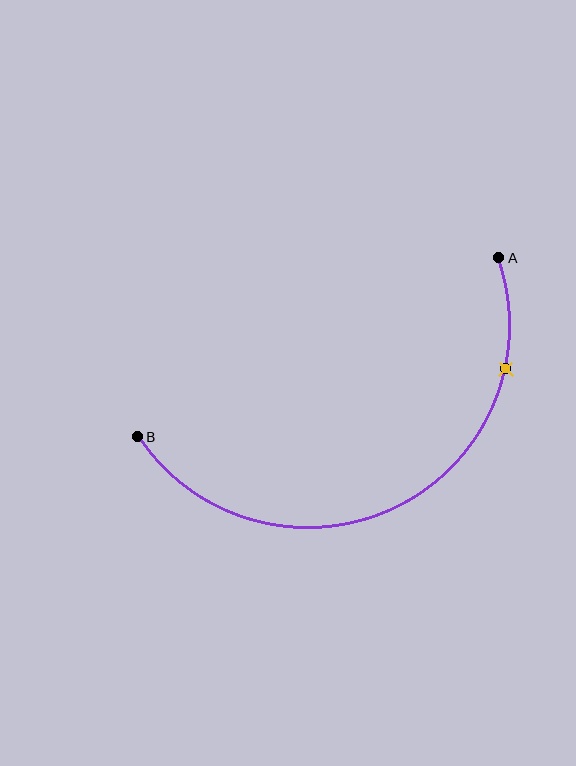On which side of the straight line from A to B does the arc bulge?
The arc bulges below the straight line connecting A and B.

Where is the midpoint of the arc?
The arc midpoint is the point on the curve farthest from the straight line joining A and B. It sits below that line.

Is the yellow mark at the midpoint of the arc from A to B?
No. The yellow mark lies on the arc but is closer to endpoint A. The arc midpoint would be at the point on the curve equidistant along the arc from both A and B.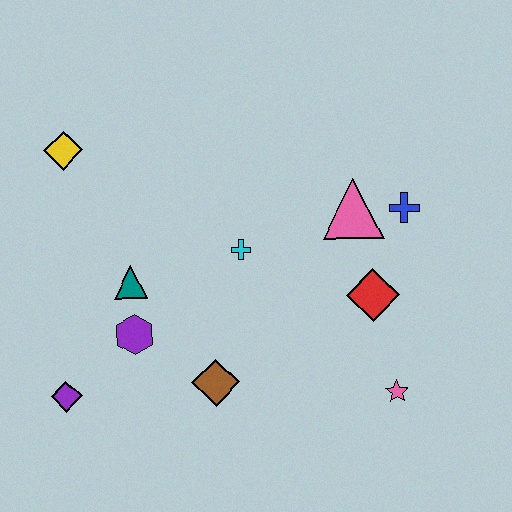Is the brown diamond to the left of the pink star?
Yes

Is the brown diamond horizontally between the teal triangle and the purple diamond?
No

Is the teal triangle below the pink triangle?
Yes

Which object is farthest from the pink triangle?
The purple diamond is farthest from the pink triangle.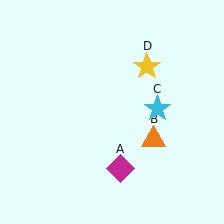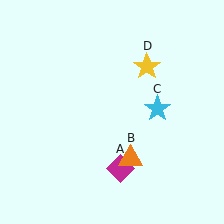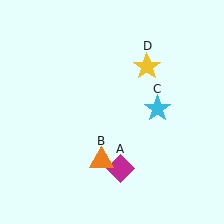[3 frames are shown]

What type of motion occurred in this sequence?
The orange triangle (object B) rotated clockwise around the center of the scene.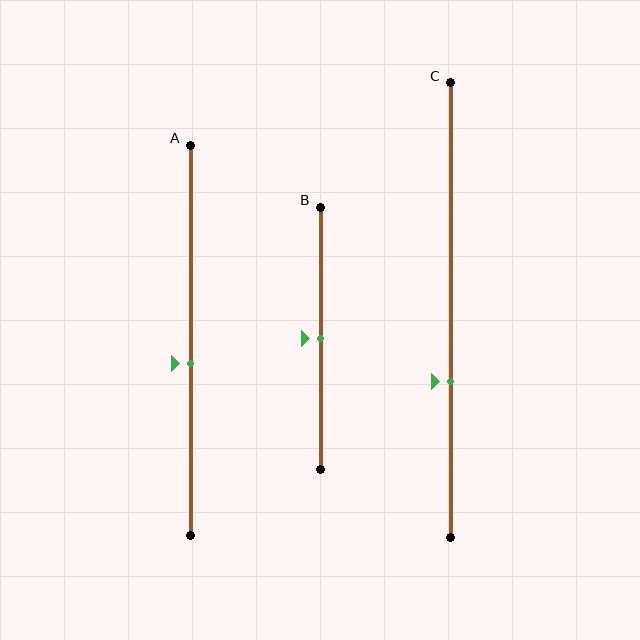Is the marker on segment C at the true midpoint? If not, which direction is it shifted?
No, the marker on segment C is shifted downward by about 16% of the segment length.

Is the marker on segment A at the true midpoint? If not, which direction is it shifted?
No, the marker on segment A is shifted downward by about 6% of the segment length.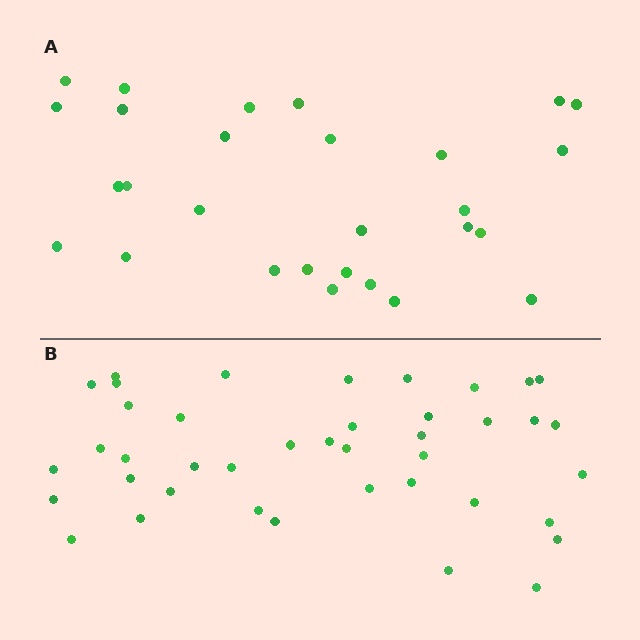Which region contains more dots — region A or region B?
Region B (the bottom region) has more dots.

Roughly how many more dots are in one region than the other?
Region B has approximately 15 more dots than region A.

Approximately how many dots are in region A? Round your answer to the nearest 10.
About 30 dots. (The exact count is 28, which rounds to 30.)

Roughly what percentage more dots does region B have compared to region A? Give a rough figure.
About 45% more.